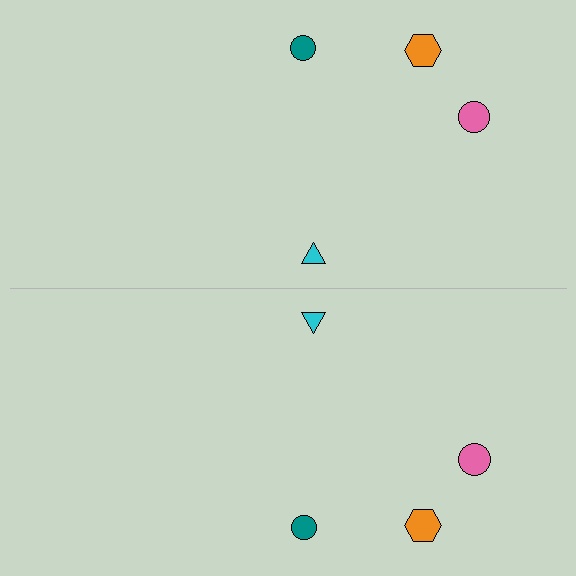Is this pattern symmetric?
Yes, this pattern has bilateral (reflection) symmetry.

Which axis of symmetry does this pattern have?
The pattern has a horizontal axis of symmetry running through the center of the image.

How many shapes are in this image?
There are 8 shapes in this image.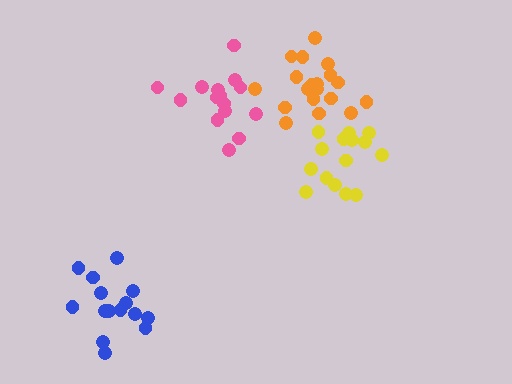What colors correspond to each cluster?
The clusters are colored: orange, yellow, blue, pink.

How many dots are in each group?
Group 1: 19 dots, Group 2: 15 dots, Group 3: 15 dots, Group 4: 15 dots (64 total).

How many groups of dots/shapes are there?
There are 4 groups.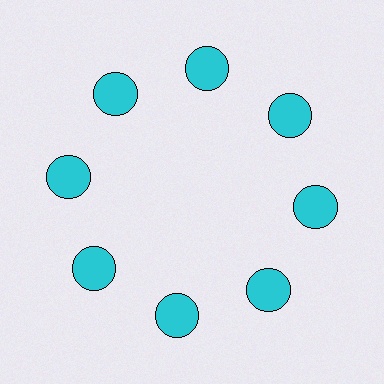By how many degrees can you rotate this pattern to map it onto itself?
The pattern maps onto itself every 45 degrees of rotation.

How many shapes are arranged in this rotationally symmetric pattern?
There are 8 shapes, arranged in 8 groups of 1.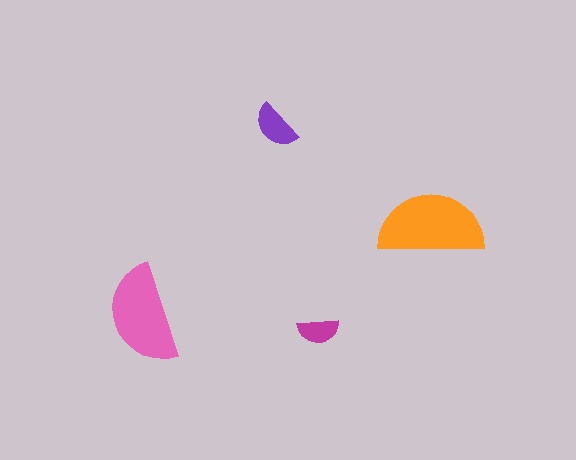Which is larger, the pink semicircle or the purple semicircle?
The pink one.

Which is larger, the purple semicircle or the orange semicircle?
The orange one.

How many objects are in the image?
There are 4 objects in the image.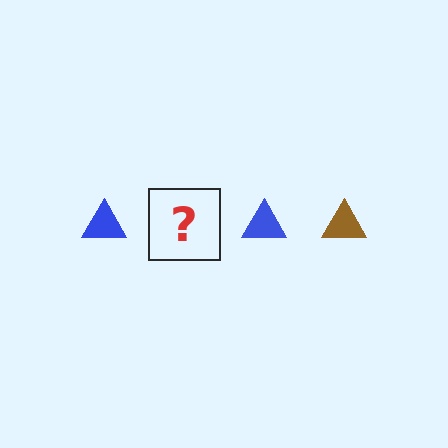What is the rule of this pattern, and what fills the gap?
The rule is that the pattern cycles through blue, brown triangles. The gap should be filled with a brown triangle.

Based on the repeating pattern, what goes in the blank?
The blank should be a brown triangle.